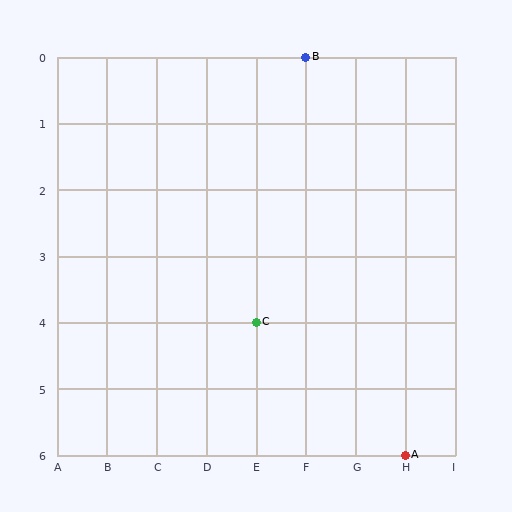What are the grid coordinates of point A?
Point A is at grid coordinates (H, 6).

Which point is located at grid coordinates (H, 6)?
Point A is at (H, 6).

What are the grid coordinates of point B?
Point B is at grid coordinates (F, 0).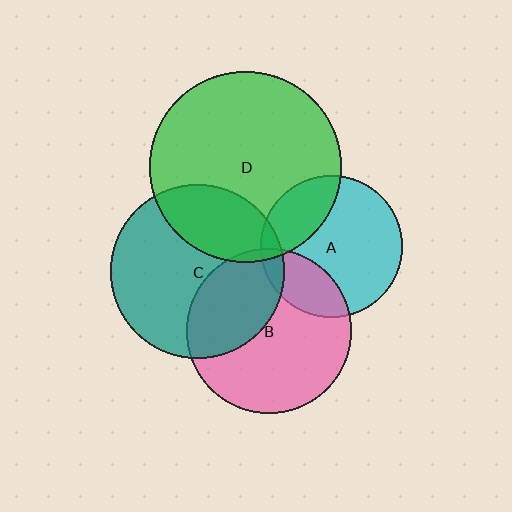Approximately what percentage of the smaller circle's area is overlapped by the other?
Approximately 25%.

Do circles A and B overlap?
Yes.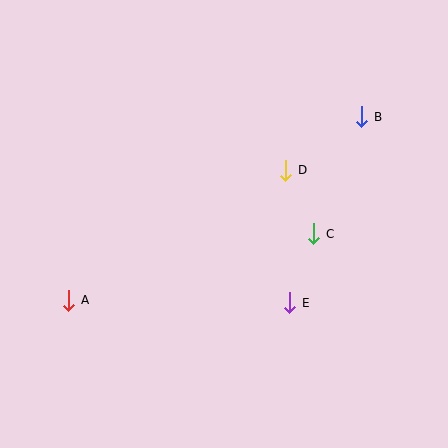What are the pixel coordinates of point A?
Point A is at (69, 300).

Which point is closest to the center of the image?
Point D at (286, 170) is closest to the center.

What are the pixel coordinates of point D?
Point D is at (286, 170).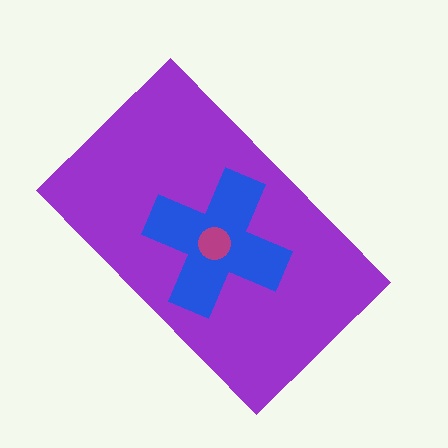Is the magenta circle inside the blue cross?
Yes.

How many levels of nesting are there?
3.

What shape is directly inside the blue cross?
The magenta circle.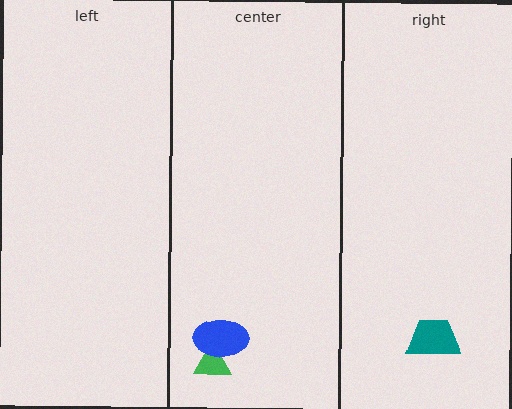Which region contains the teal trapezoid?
The right region.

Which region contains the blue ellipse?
The center region.